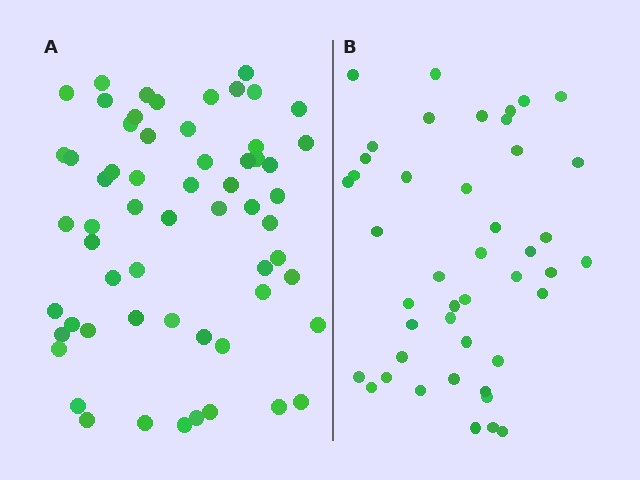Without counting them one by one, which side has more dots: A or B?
Region A (the left region) has more dots.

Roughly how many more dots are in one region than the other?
Region A has approximately 15 more dots than region B.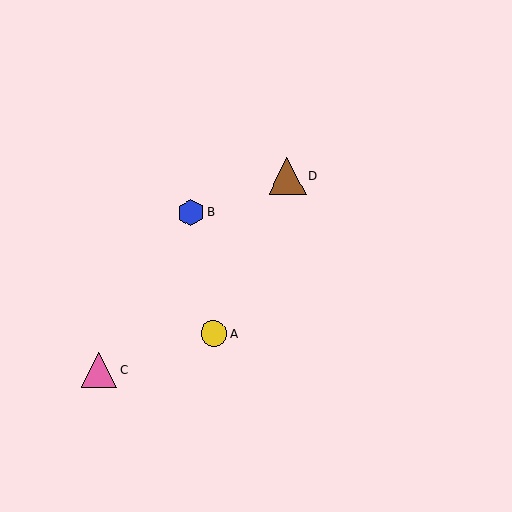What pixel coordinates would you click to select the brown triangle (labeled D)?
Click at (287, 176) to select the brown triangle D.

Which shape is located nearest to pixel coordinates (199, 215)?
The blue hexagon (labeled B) at (190, 213) is nearest to that location.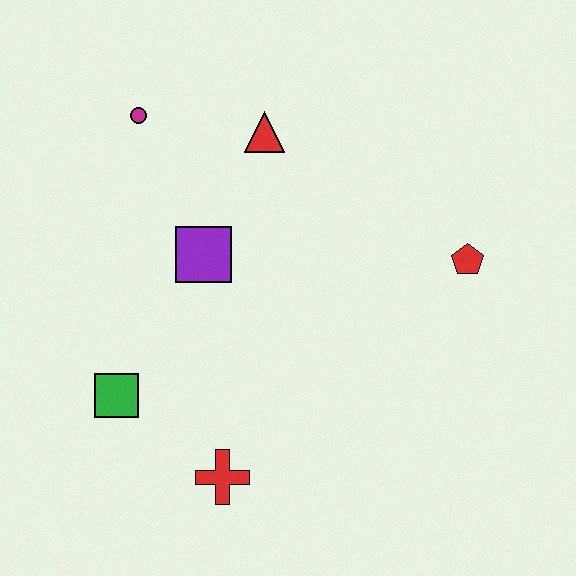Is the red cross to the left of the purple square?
No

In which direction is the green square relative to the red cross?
The green square is to the left of the red cross.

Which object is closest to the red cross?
The green square is closest to the red cross.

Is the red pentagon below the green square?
No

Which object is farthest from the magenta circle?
The red cross is farthest from the magenta circle.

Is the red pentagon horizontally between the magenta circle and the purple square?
No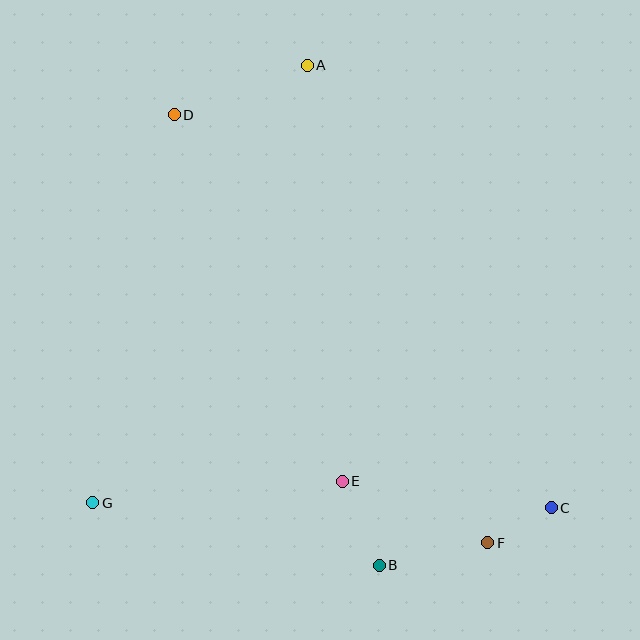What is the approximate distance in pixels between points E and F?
The distance between E and F is approximately 158 pixels.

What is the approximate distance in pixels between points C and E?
The distance between C and E is approximately 211 pixels.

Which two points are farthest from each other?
Points C and D are farthest from each other.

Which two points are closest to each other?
Points C and F are closest to each other.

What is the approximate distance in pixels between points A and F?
The distance between A and F is approximately 511 pixels.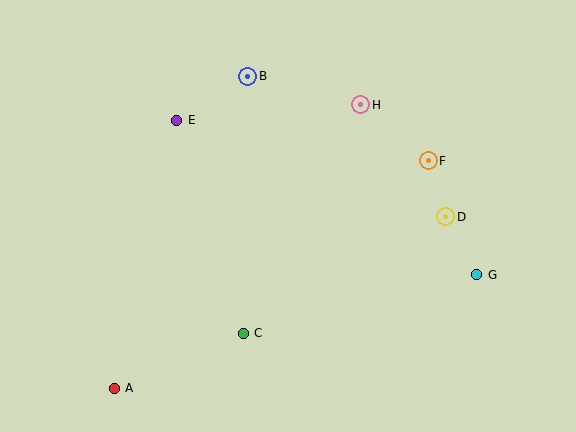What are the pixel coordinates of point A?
Point A is at (114, 388).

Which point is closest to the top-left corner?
Point E is closest to the top-left corner.